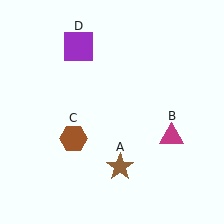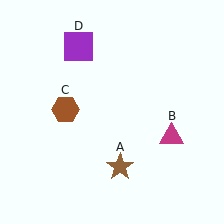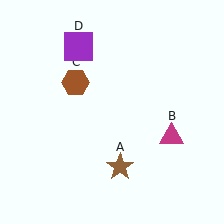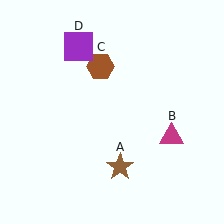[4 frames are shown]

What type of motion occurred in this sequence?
The brown hexagon (object C) rotated clockwise around the center of the scene.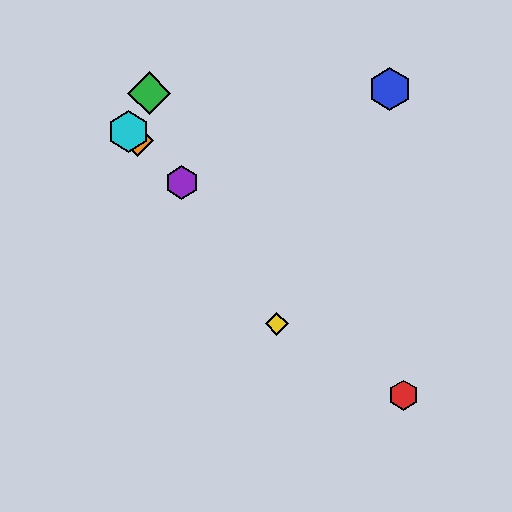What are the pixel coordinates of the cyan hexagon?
The cyan hexagon is at (129, 132).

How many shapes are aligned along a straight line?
4 shapes (the red hexagon, the purple hexagon, the orange diamond, the cyan hexagon) are aligned along a straight line.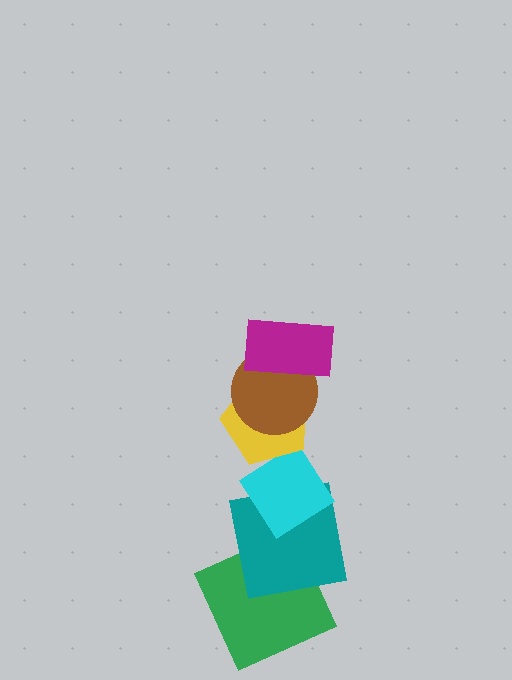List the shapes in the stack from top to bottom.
From top to bottom: the magenta rectangle, the brown circle, the yellow pentagon, the cyan diamond, the teal square, the green square.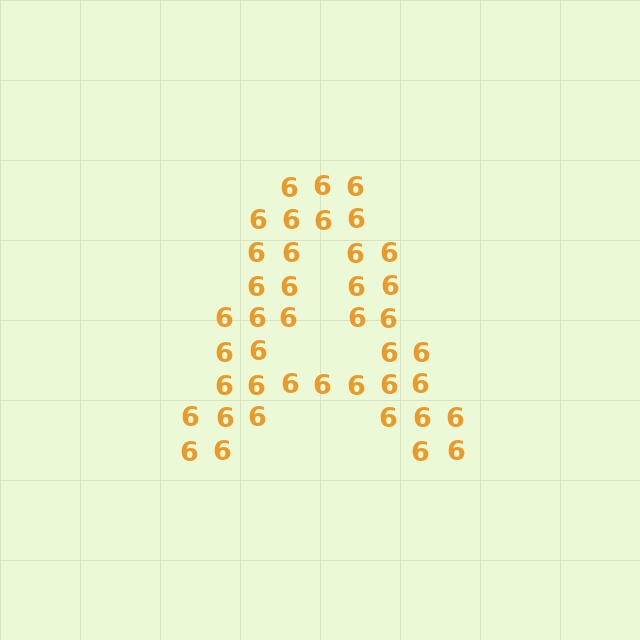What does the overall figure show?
The overall figure shows the letter A.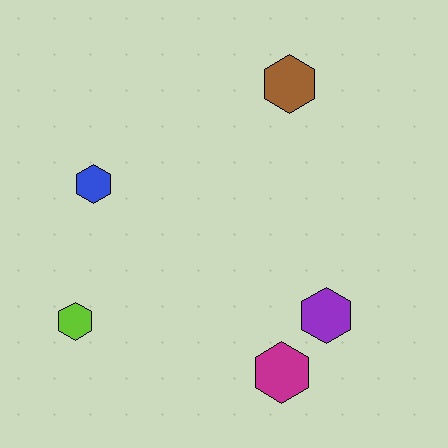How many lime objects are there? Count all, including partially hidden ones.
There is 1 lime object.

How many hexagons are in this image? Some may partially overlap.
There are 5 hexagons.